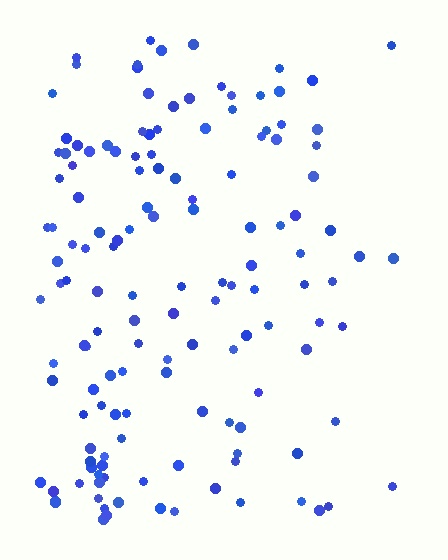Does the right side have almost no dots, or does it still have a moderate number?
Still a moderate number, just noticeably fewer than the left.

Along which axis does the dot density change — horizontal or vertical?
Horizontal.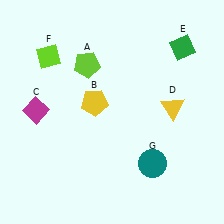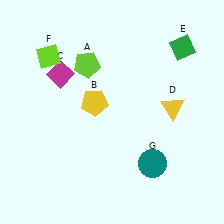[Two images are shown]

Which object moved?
The magenta diamond (C) moved up.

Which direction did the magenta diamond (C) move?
The magenta diamond (C) moved up.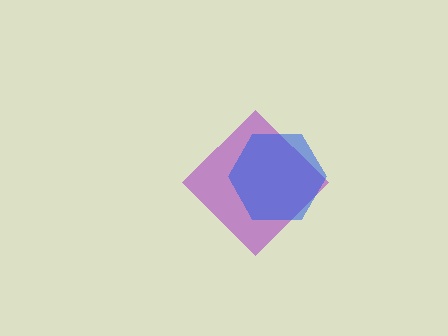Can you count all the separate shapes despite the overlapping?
Yes, there are 2 separate shapes.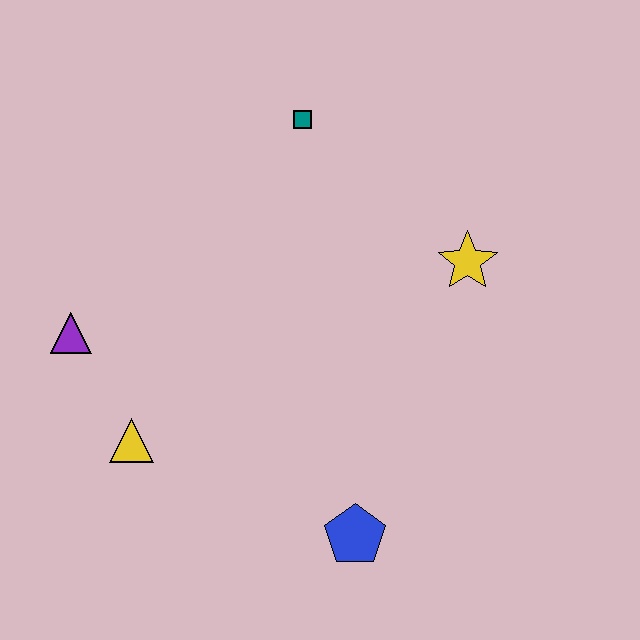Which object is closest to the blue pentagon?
The yellow triangle is closest to the blue pentagon.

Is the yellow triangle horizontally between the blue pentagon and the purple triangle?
Yes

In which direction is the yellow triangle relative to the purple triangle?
The yellow triangle is below the purple triangle.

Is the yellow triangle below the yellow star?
Yes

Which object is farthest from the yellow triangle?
The yellow star is farthest from the yellow triangle.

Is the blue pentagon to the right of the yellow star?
No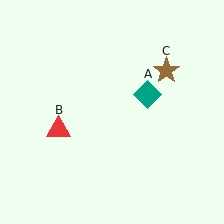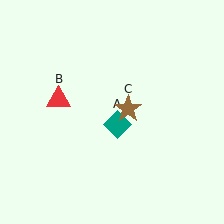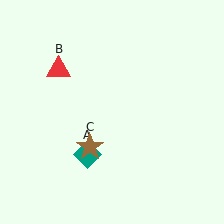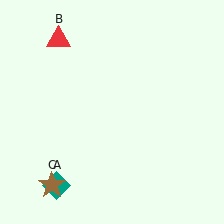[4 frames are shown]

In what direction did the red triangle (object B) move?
The red triangle (object B) moved up.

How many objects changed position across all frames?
3 objects changed position: teal diamond (object A), red triangle (object B), brown star (object C).